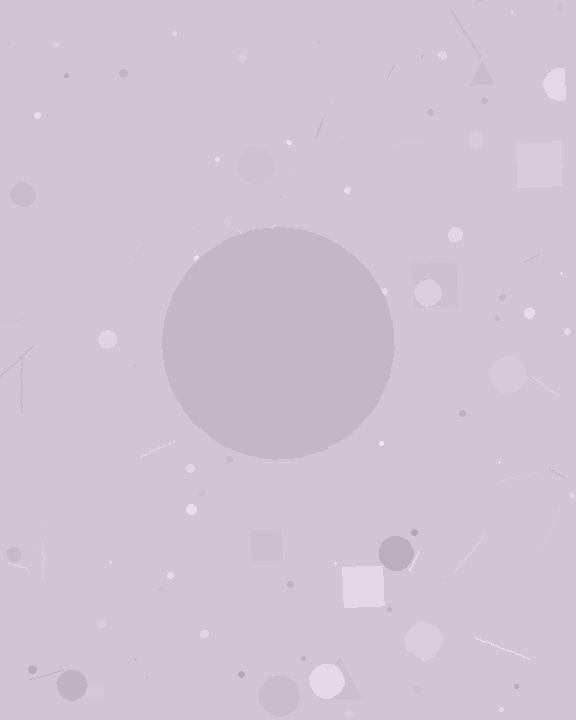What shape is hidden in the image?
A circle is hidden in the image.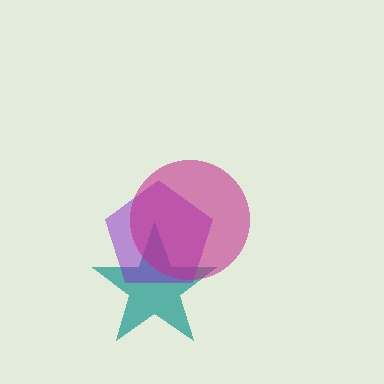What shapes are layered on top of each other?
The layered shapes are: a teal star, a purple pentagon, a magenta circle.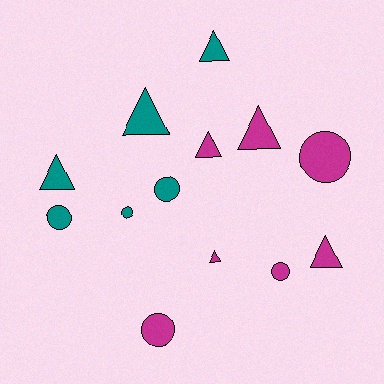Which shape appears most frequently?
Triangle, with 7 objects.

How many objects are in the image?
There are 13 objects.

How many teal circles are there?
There are 3 teal circles.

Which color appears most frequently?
Magenta, with 7 objects.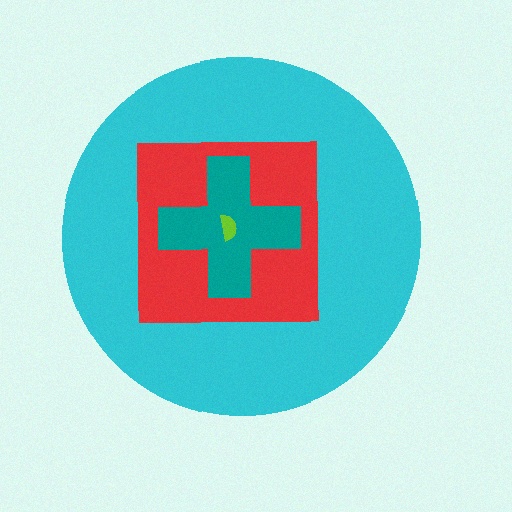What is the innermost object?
The lime semicircle.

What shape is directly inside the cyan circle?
The red square.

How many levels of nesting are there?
4.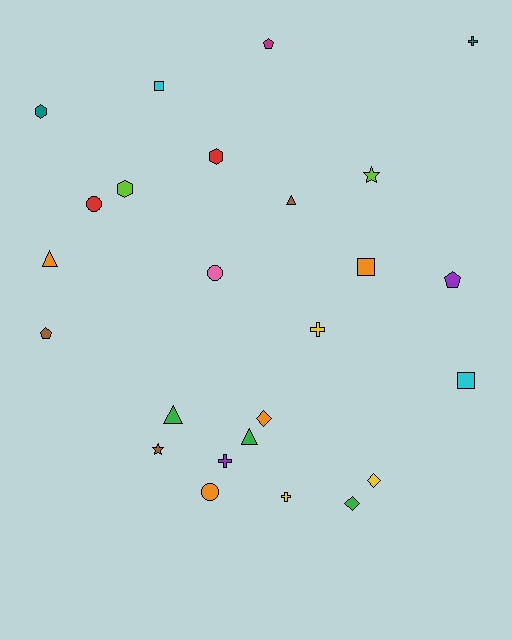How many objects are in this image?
There are 25 objects.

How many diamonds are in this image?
There are 3 diamonds.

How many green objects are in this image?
There are 3 green objects.